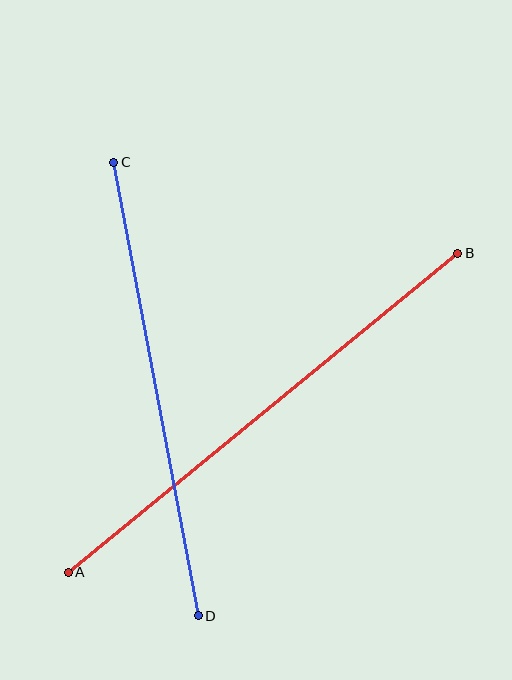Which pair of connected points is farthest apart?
Points A and B are farthest apart.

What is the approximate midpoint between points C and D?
The midpoint is at approximately (156, 389) pixels.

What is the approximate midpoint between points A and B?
The midpoint is at approximately (263, 413) pixels.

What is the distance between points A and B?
The distance is approximately 503 pixels.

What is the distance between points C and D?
The distance is approximately 462 pixels.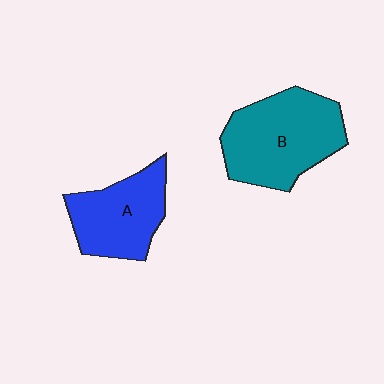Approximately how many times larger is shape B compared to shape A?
Approximately 1.3 times.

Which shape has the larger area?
Shape B (teal).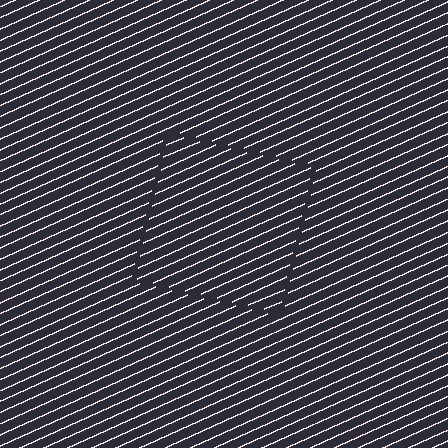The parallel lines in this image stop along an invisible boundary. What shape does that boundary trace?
An illusory square. The interior of the shape contains the same grating, shifted by half a period — the contour is defined by the phase discontinuity where line-ends from the inner and outer gratings abut.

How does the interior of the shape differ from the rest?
The interior of the shape contains the same grating, shifted by half a period — the contour is defined by the phase discontinuity where line-ends from the inner and outer gratings abut.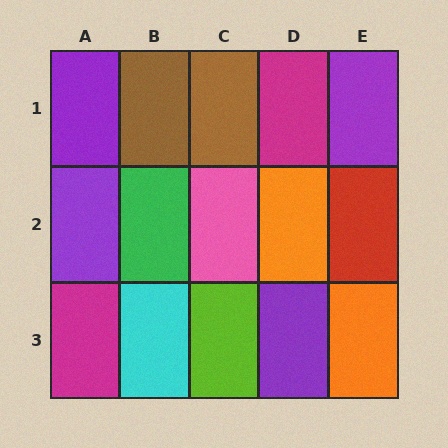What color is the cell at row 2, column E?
Red.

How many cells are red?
1 cell is red.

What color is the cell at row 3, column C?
Lime.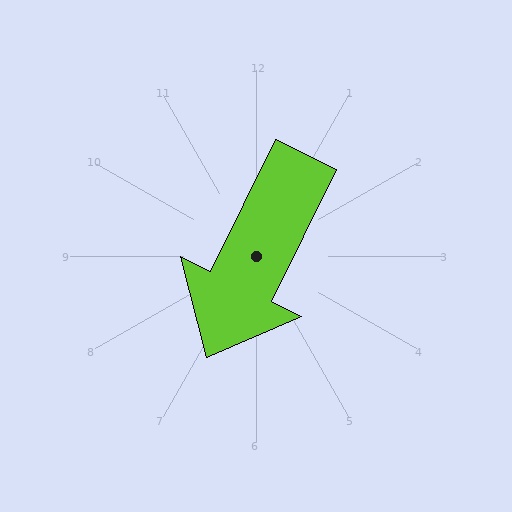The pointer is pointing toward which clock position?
Roughly 7 o'clock.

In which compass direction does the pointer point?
Southwest.